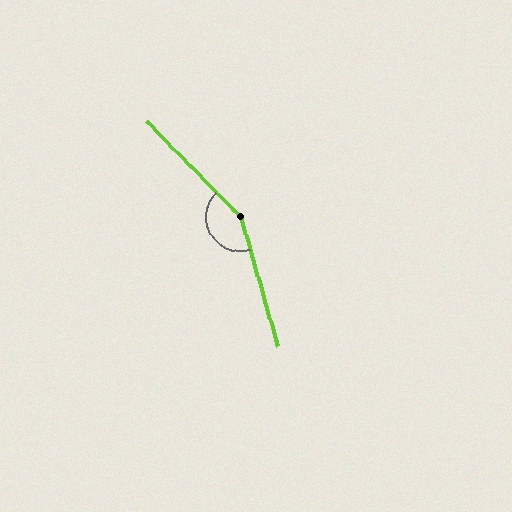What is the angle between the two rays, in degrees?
Approximately 152 degrees.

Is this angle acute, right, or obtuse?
It is obtuse.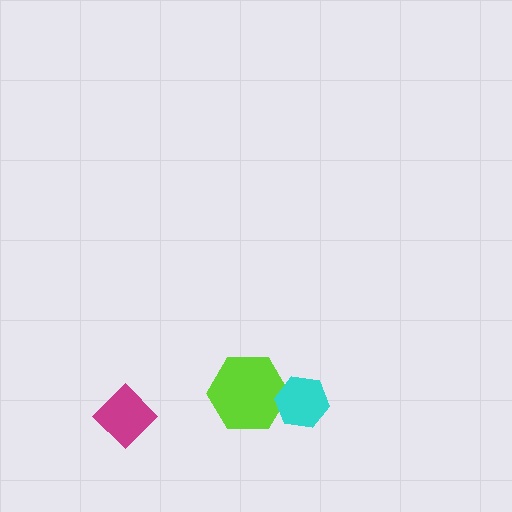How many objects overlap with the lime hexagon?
1 object overlaps with the lime hexagon.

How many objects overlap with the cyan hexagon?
1 object overlaps with the cyan hexagon.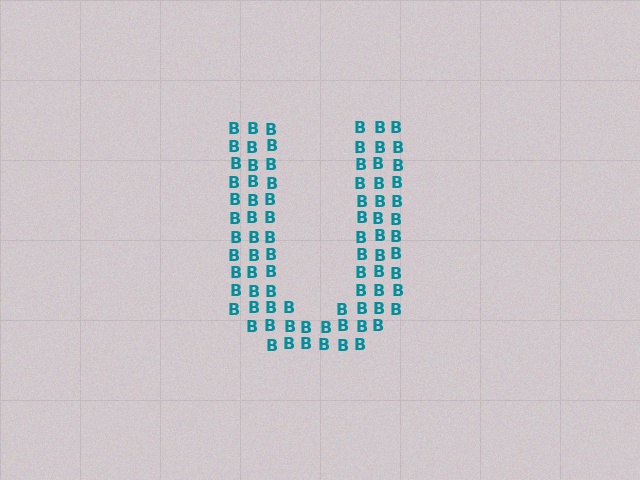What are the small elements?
The small elements are letter B's.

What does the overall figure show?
The overall figure shows the letter U.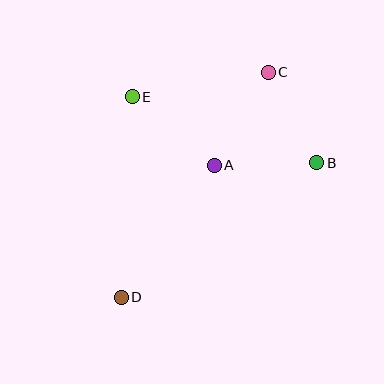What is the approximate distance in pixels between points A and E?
The distance between A and E is approximately 107 pixels.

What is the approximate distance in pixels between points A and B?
The distance between A and B is approximately 103 pixels.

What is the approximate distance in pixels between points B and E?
The distance between B and E is approximately 196 pixels.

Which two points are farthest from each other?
Points C and D are farthest from each other.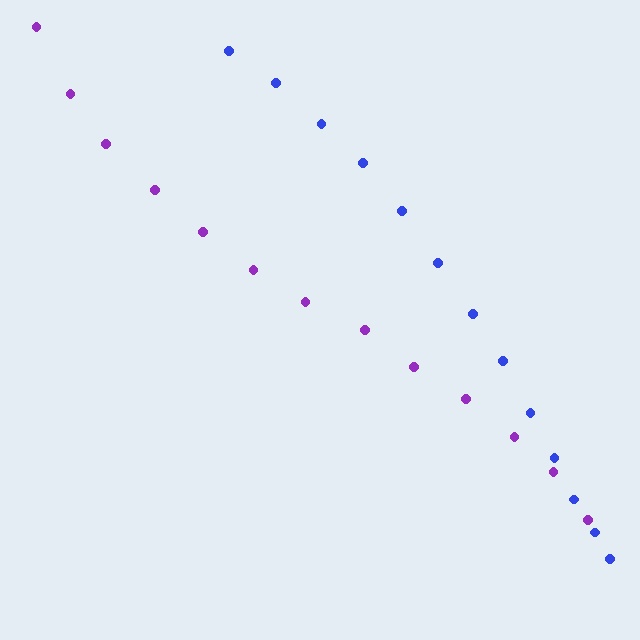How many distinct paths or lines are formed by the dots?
There are 2 distinct paths.